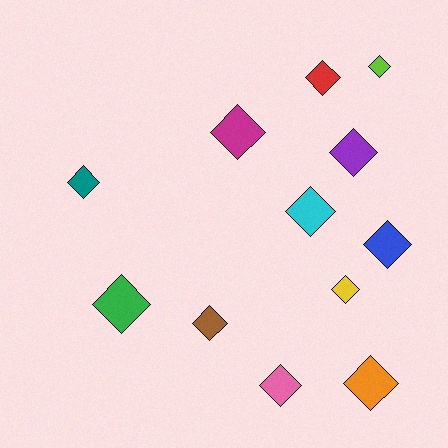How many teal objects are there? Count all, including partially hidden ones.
There is 1 teal object.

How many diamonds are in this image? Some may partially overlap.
There are 12 diamonds.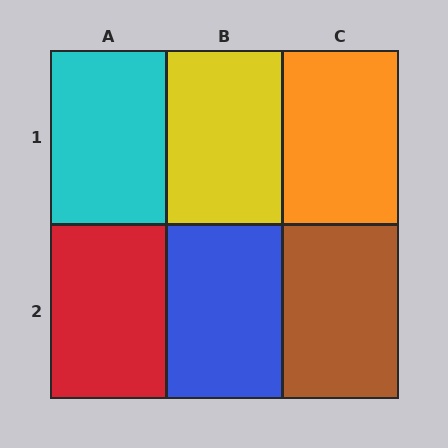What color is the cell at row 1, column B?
Yellow.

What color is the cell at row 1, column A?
Cyan.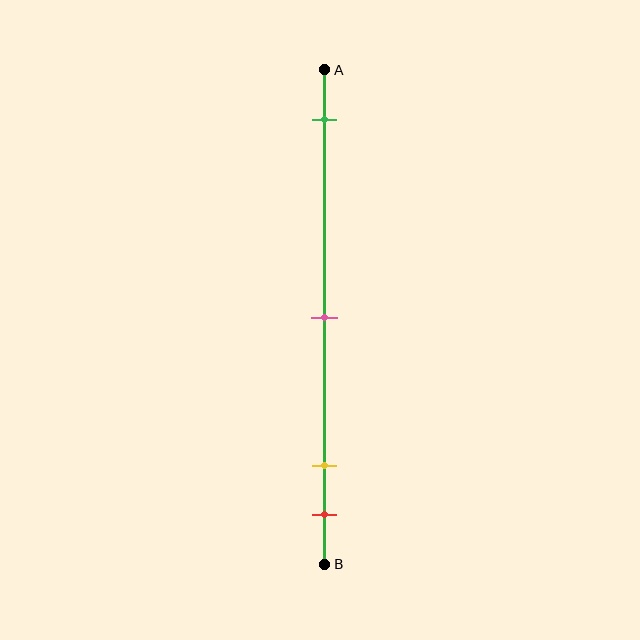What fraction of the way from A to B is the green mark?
The green mark is approximately 10% (0.1) of the way from A to B.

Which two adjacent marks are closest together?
The yellow and red marks are the closest adjacent pair.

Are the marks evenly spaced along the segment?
No, the marks are not evenly spaced.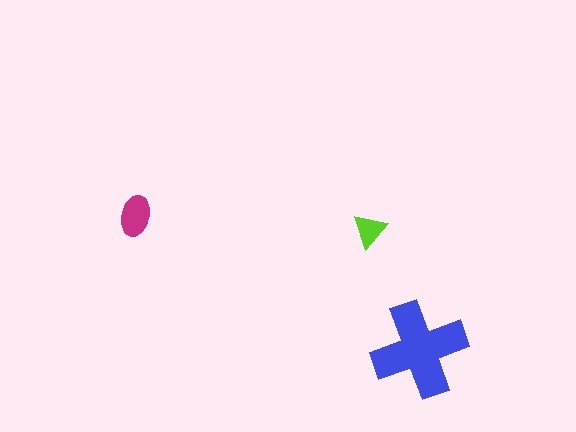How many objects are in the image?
There are 3 objects in the image.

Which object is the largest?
The blue cross.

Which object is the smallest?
The lime triangle.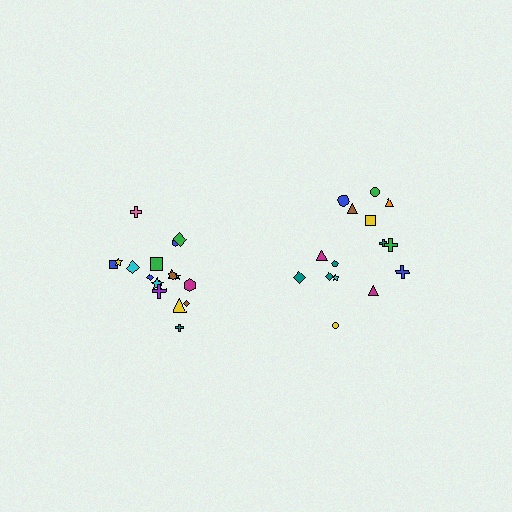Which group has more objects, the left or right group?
The left group.